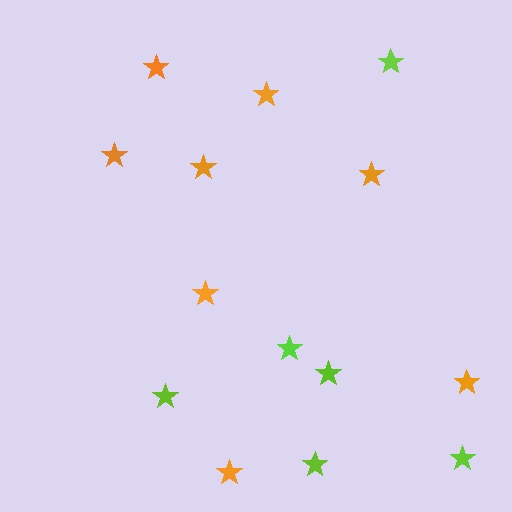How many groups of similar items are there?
There are 2 groups: one group of orange stars (8) and one group of lime stars (6).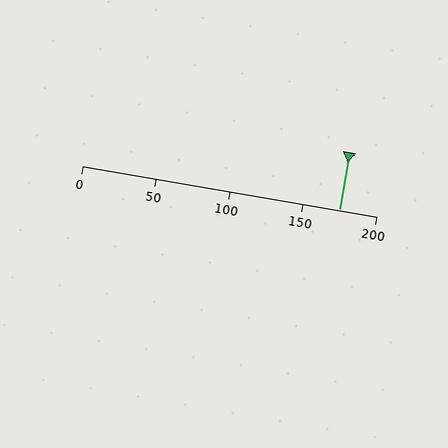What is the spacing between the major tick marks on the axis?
The major ticks are spaced 50 apart.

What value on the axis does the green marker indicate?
The marker indicates approximately 175.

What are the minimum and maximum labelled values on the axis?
The axis runs from 0 to 200.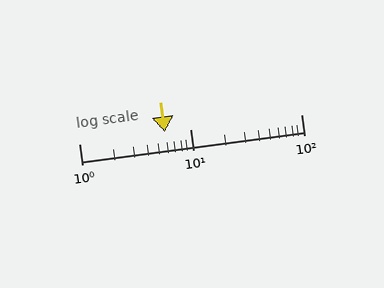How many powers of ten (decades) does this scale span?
The scale spans 2 decades, from 1 to 100.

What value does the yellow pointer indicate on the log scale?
The pointer indicates approximately 5.9.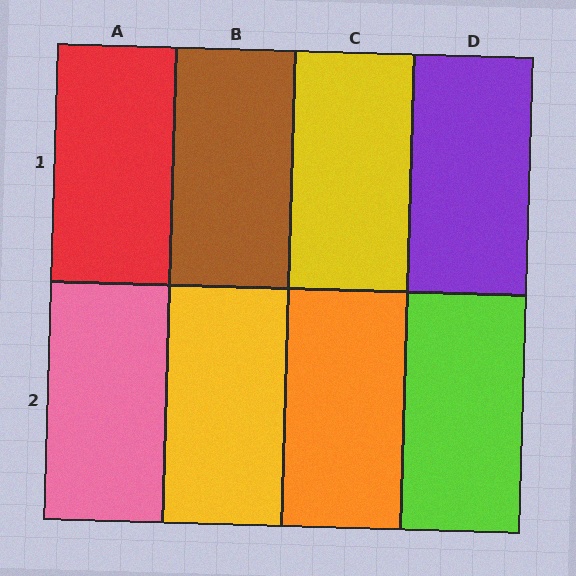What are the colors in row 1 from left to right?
Red, brown, yellow, purple.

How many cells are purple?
1 cell is purple.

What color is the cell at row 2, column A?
Pink.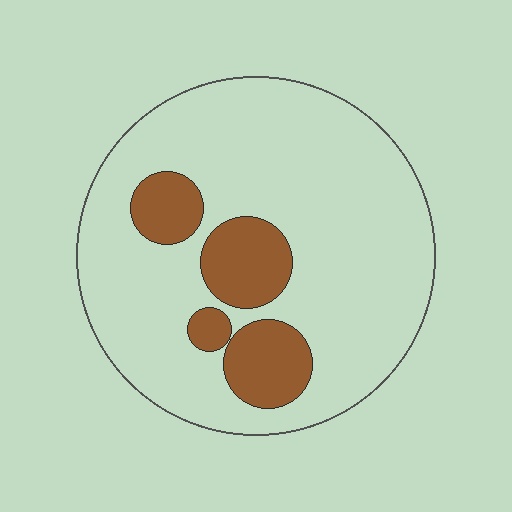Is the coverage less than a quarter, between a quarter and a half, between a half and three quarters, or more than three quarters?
Less than a quarter.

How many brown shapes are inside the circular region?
4.